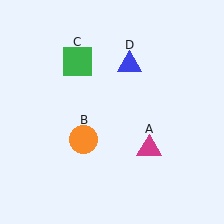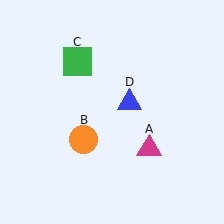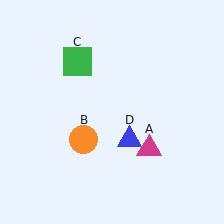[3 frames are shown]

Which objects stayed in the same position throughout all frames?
Magenta triangle (object A) and orange circle (object B) and green square (object C) remained stationary.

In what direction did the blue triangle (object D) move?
The blue triangle (object D) moved down.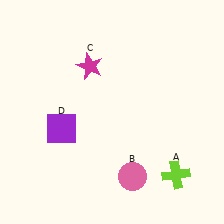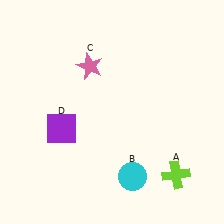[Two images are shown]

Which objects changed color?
B changed from pink to cyan. C changed from magenta to pink.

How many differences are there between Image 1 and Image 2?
There are 2 differences between the two images.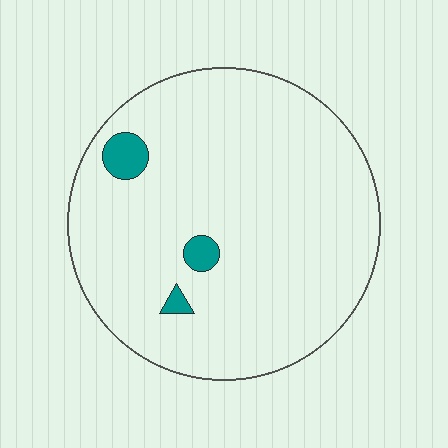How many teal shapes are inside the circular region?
3.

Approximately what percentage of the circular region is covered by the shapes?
Approximately 5%.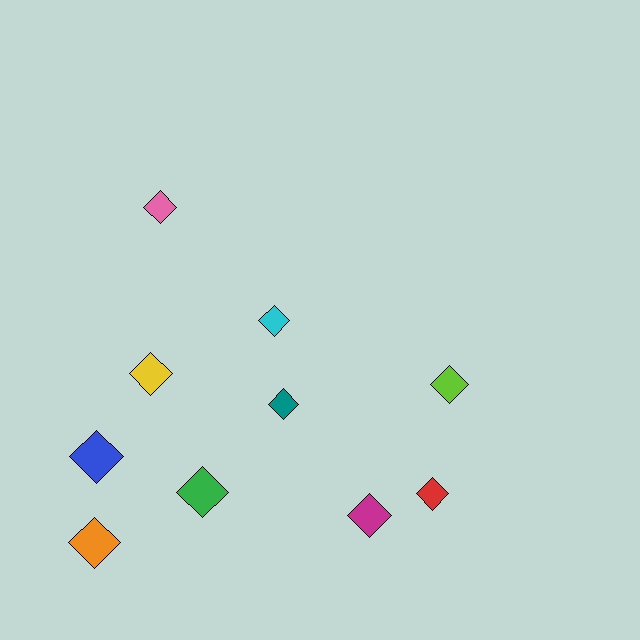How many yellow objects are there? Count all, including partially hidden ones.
There is 1 yellow object.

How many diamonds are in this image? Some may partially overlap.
There are 10 diamonds.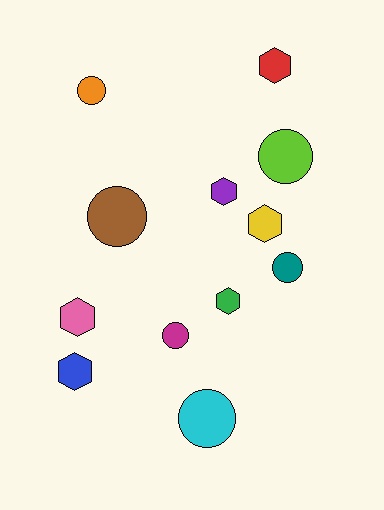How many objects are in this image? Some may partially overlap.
There are 12 objects.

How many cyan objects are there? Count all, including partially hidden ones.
There is 1 cyan object.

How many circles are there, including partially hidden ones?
There are 6 circles.